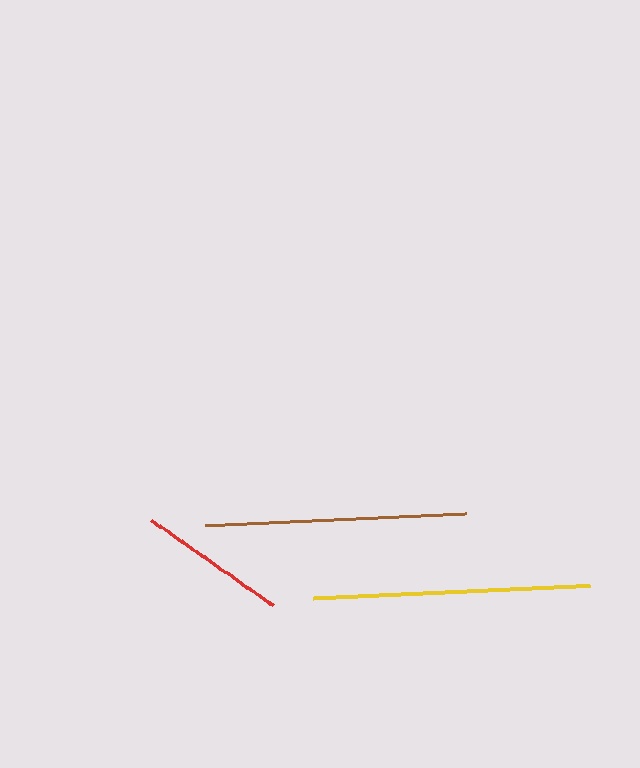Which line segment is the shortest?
The red line is the shortest at approximately 150 pixels.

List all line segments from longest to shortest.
From longest to shortest: yellow, brown, red.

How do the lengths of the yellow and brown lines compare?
The yellow and brown lines are approximately the same length.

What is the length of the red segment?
The red segment is approximately 150 pixels long.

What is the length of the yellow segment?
The yellow segment is approximately 277 pixels long.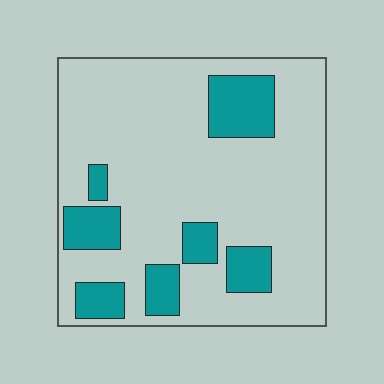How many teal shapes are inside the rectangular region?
7.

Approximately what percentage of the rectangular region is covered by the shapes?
Approximately 20%.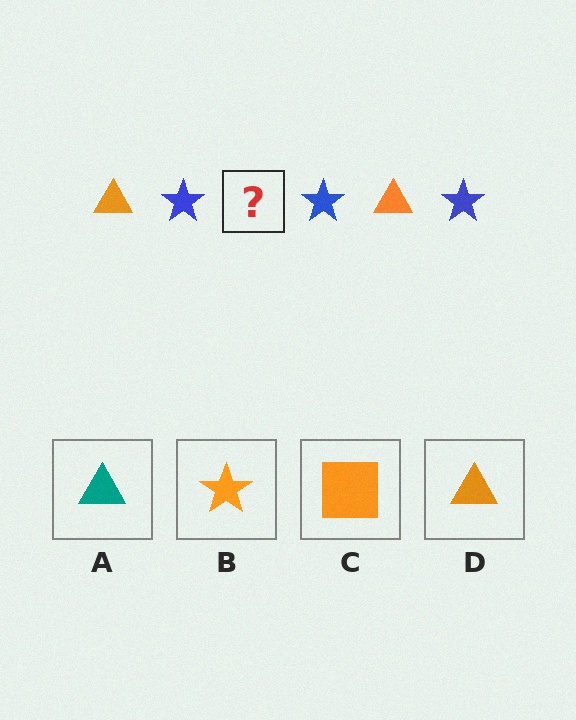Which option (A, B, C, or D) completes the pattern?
D.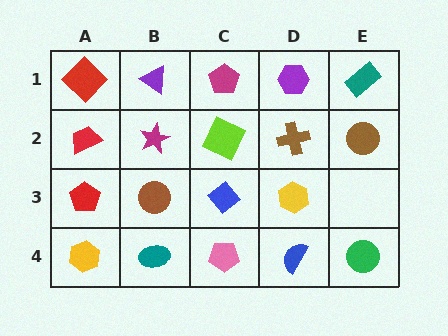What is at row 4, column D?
A blue semicircle.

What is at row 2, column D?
A brown cross.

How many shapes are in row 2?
5 shapes.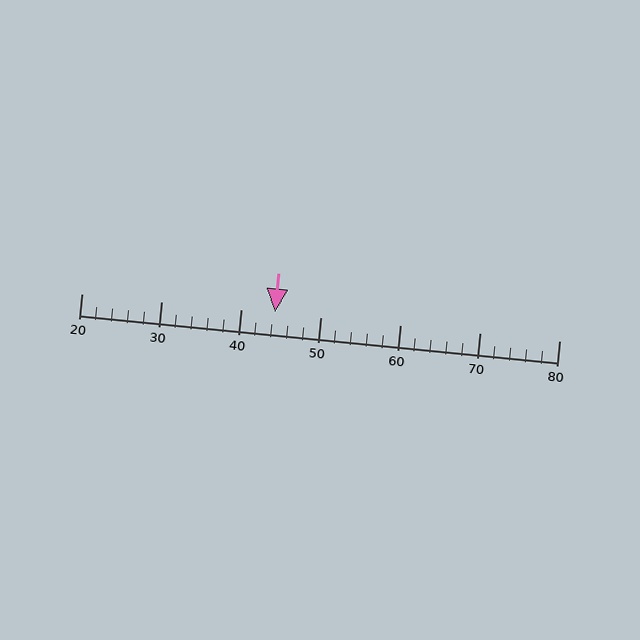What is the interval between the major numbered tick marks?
The major tick marks are spaced 10 units apart.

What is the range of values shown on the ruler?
The ruler shows values from 20 to 80.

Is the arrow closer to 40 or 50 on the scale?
The arrow is closer to 40.